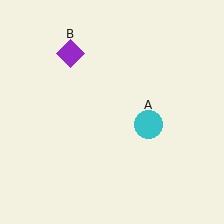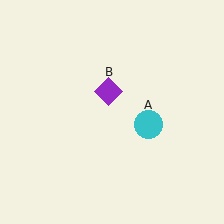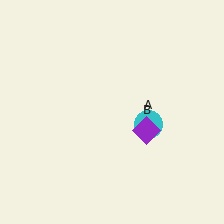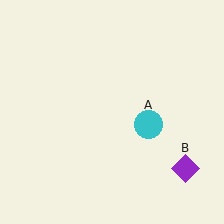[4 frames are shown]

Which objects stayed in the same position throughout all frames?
Cyan circle (object A) remained stationary.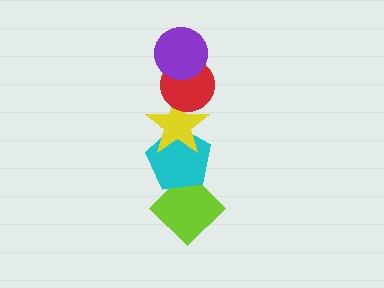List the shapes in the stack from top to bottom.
From top to bottom: the purple circle, the red circle, the yellow star, the cyan pentagon, the lime diamond.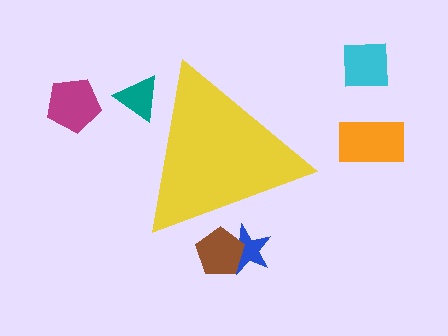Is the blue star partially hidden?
Yes, the blue star is partially hidden behind the yellow triangle.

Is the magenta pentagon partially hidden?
No, the magenta pentagon is fully visible.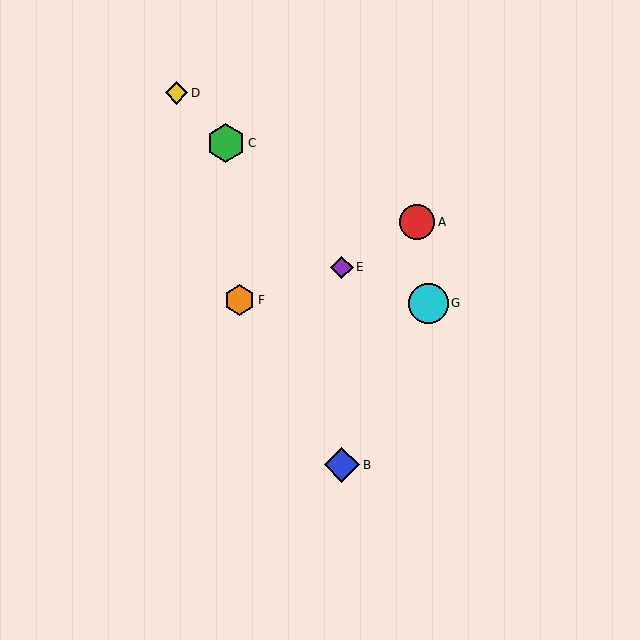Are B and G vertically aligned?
No, B is at x≈342 and G is at x≈428.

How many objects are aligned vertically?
2 objects (B, E) are aligned vertically.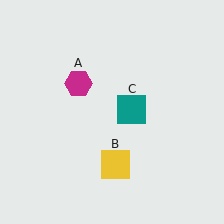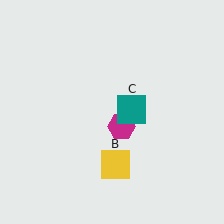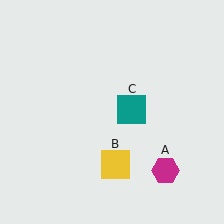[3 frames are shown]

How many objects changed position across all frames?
1 object changed position: magenta hexagon (object A).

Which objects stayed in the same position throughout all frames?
Yellow square (object B) and teal square (object C) remained stationary.